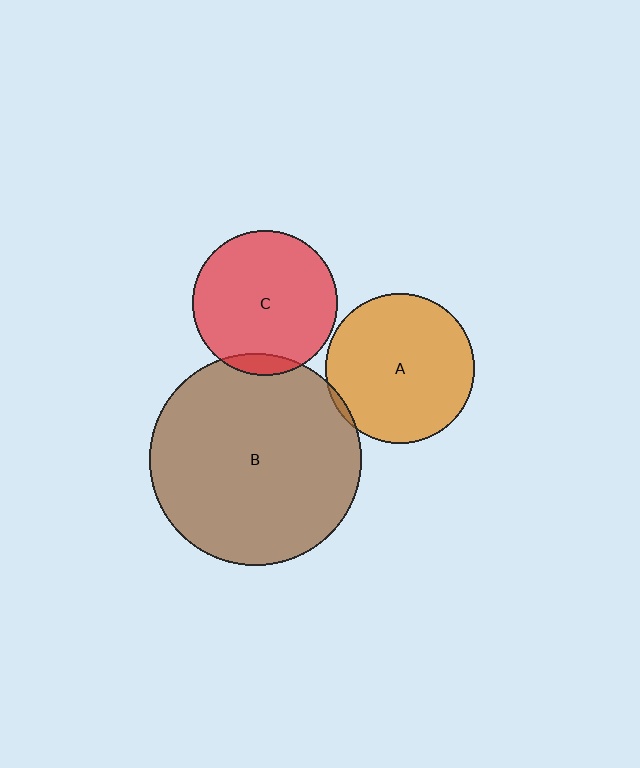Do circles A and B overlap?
Yes.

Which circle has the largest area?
Circle B (brown).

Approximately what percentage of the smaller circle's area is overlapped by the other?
Approximately 5%.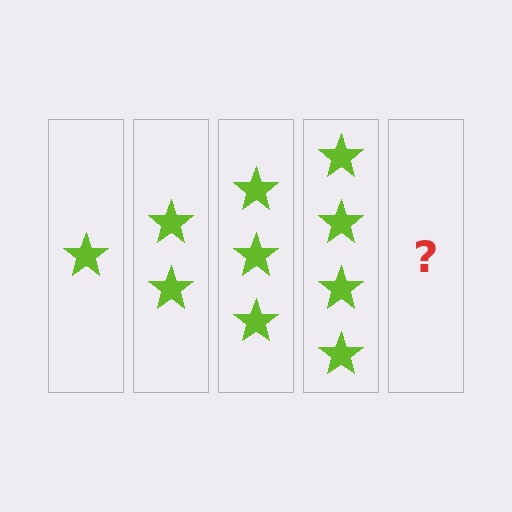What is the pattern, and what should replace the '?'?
The pattern is that each step adds one more star. The '?' should be 5 stars.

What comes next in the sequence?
The next element should be 5 stars.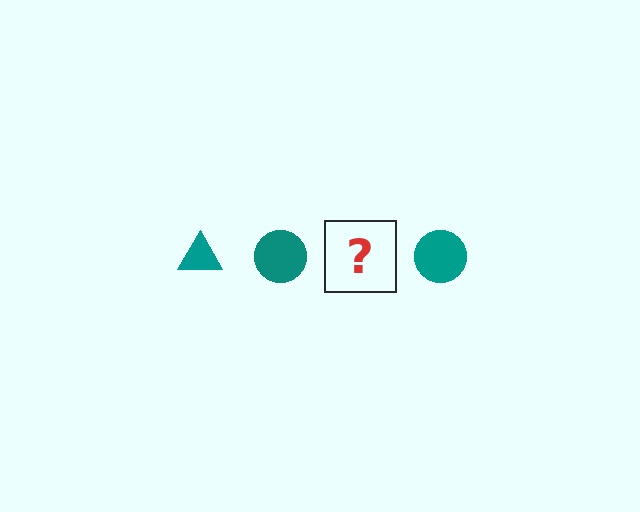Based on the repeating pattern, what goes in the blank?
The blank should be a teal triangle.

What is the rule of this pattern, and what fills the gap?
The rule is that the pattern cycles through triangle, circle shapes in teal. The gap should be filled with a teal triangle.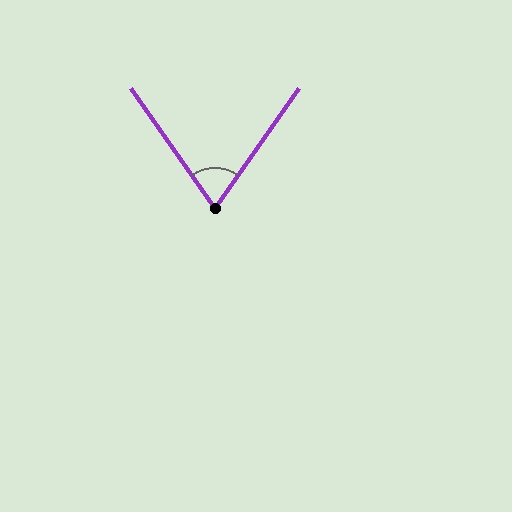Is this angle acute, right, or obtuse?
It is acute.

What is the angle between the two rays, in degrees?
Approximately 70 degrees.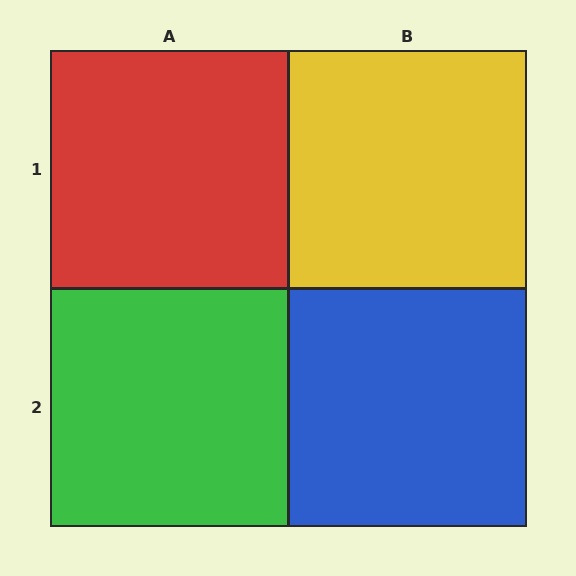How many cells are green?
1 cell is green.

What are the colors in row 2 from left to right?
Green, blue.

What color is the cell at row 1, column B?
Yellow.